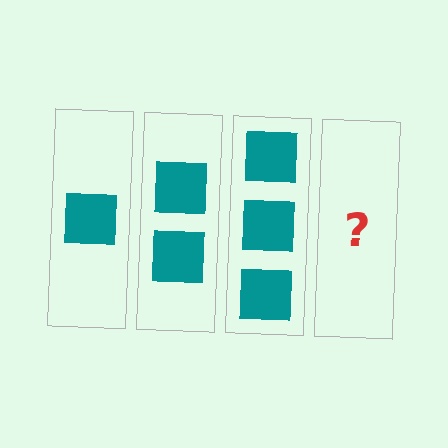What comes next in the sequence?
The next element should be 4 squares.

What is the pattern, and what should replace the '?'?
The pattern is that each step adds one more square. The '?' should be 4 squares.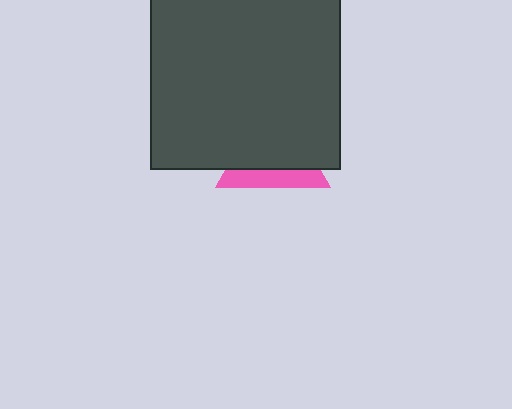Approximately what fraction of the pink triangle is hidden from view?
Roughly 68% of the pink triangle is hidden behind the dark gray square.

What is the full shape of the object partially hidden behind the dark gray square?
The partially hidden object is a pink triangle.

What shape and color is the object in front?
The object in front is a dark gray square.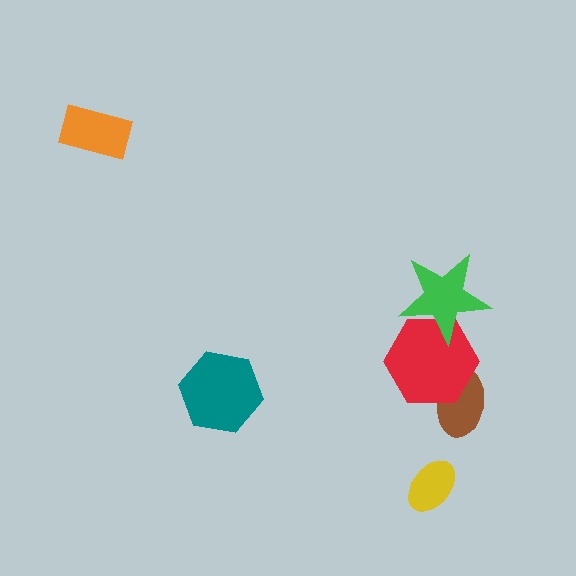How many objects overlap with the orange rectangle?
0 objects overlap with the orange rectangle.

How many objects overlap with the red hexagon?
2 objects overlap with the red hexagon.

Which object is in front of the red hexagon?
The green star is in front of the red hexagon.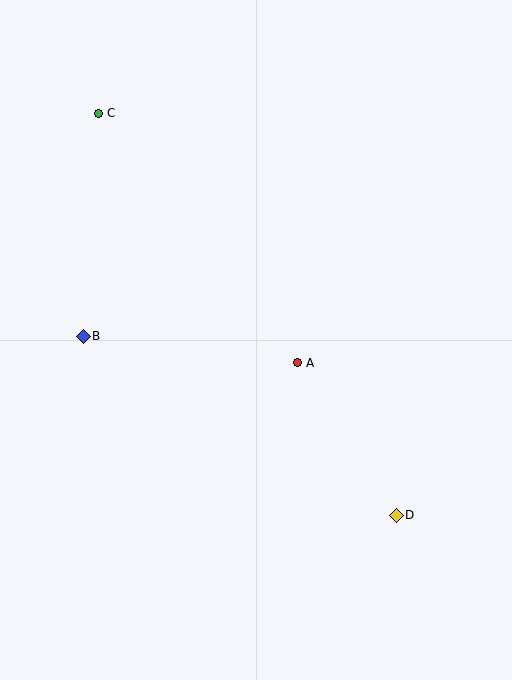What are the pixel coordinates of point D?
Point D is at (396, 515).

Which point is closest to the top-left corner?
Point C is closest to the top-left corner.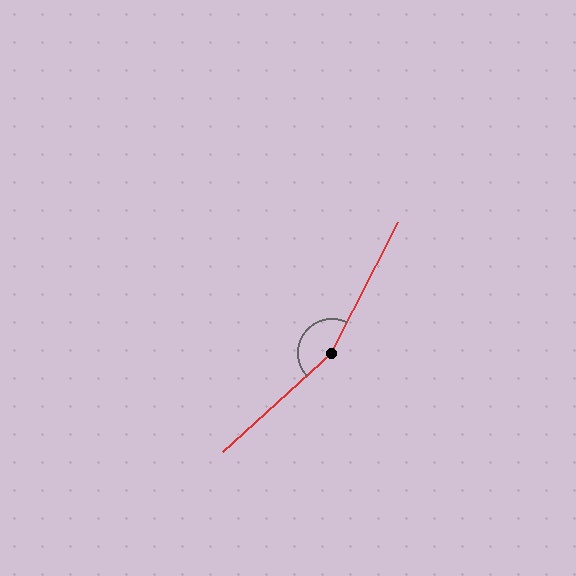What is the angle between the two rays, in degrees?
Approximately 160 degrees.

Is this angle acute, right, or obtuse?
It is obtuse.